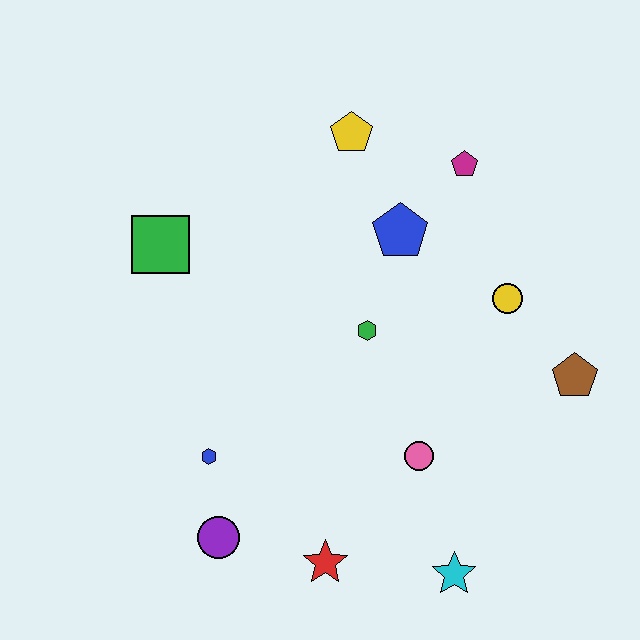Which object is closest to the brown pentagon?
The yellow circle is closest to the brown pentagon.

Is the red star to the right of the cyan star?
No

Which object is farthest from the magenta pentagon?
The purple circle is farthest from the magenta pentagon.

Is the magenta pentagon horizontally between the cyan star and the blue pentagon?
No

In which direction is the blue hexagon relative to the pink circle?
The blue hexagon is to the left of the pink circle.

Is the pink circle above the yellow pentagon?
No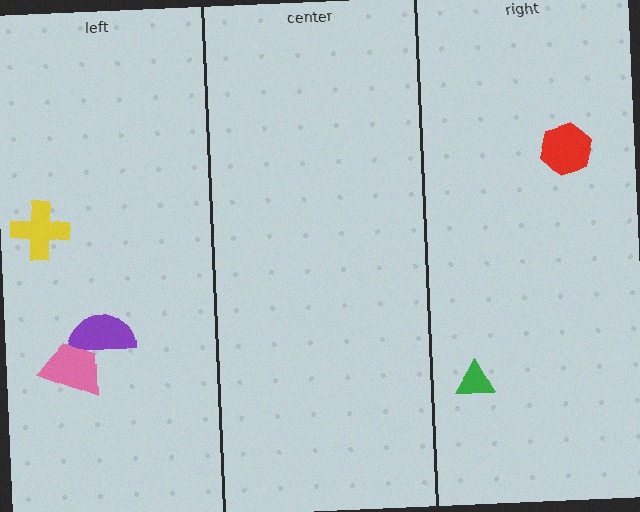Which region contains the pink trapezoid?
The left region.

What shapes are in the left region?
The purple semicircle, the yellow cross, the pink trapezoid.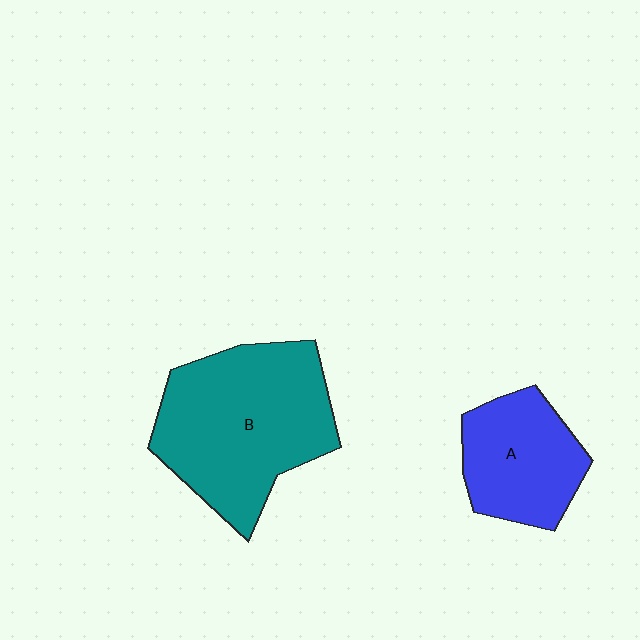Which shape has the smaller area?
Shape A (blue).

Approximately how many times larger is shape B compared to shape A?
Approximately 1.8 times.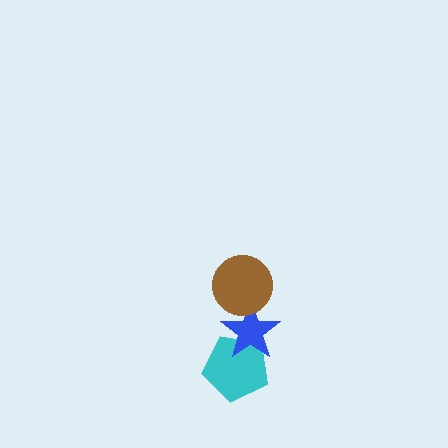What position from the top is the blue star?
The blue star is 2nd from the top.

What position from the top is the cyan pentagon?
The cyan pentagon is 3rd from the top.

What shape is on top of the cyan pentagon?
The blue star is on top of the cyan pentagon.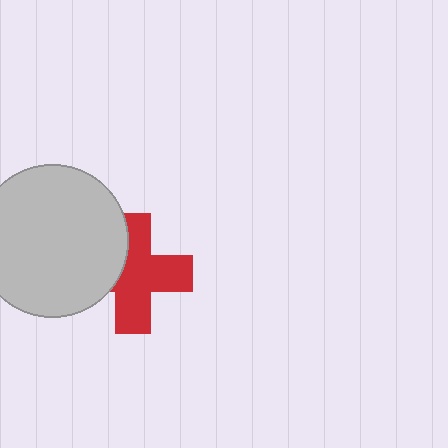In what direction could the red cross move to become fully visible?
The red cross could move right. That would shift it out from behind the light gray circle entirely.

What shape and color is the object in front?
The object in front is a light gray circle.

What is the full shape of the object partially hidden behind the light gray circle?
The partially hidden object is a red cross.